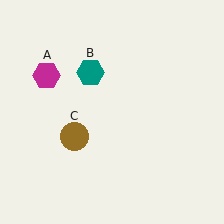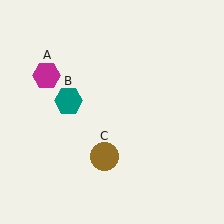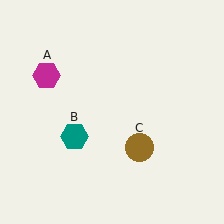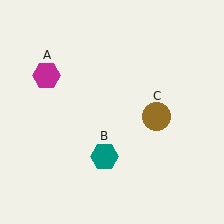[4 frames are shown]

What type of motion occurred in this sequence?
The teal hexagon (object B), brown circle (object C) rotated counterclockwise around the center of the scene.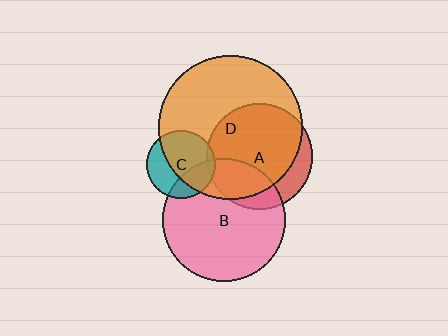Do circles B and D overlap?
Yes.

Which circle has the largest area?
Circle D (orange).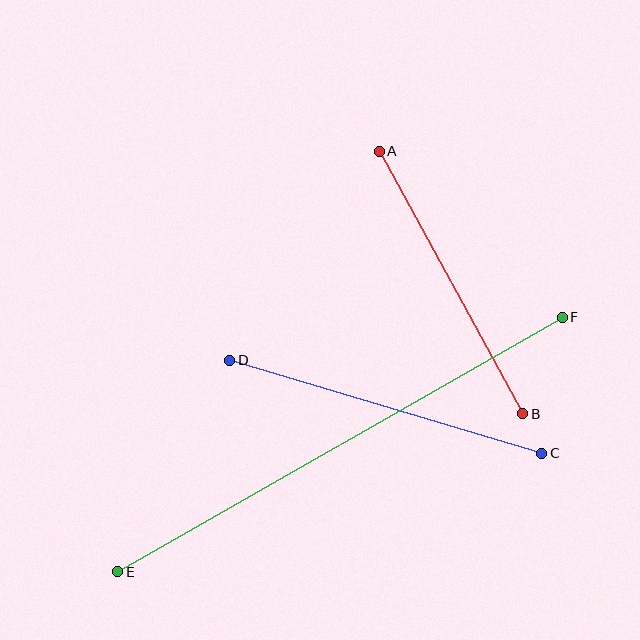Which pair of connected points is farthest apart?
Points E and F are farthest apart.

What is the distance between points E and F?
The distance is approximately 512 pixels.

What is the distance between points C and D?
The distance is approximately 326 pixels.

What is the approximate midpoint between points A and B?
The midpoint is at approximately (451, 283) pixels.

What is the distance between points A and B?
The distance is approximately 299 pixels.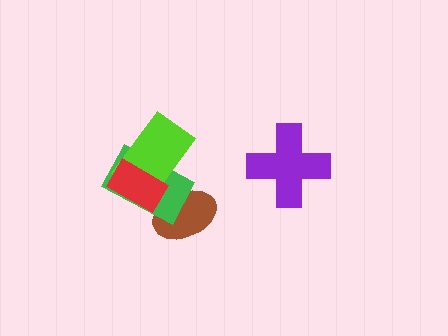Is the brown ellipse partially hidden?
Yes, it is partially covered by another shape.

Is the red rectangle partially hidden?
No, no other shape covers it.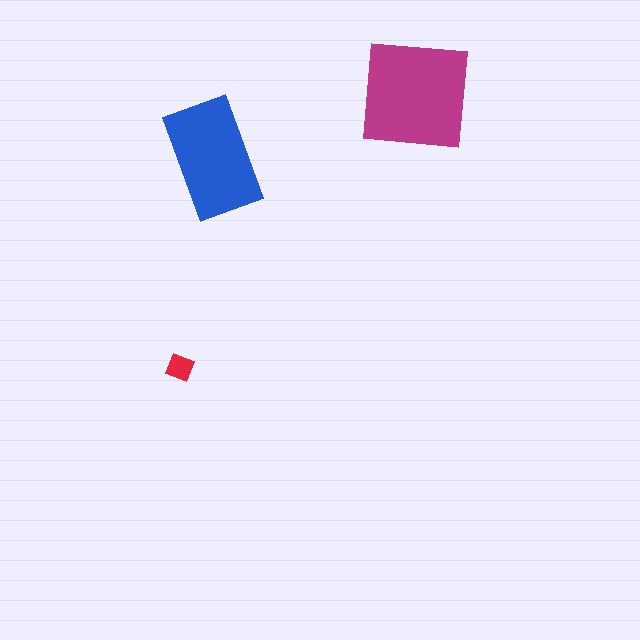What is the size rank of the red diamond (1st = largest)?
3rd.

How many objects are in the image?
There are 3 objects in the image.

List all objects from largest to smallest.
The magenta square, the blue rectangle, the red diamond.